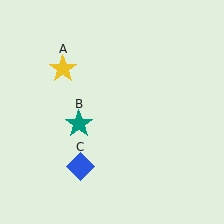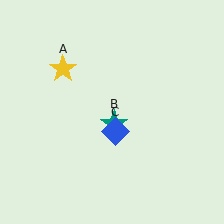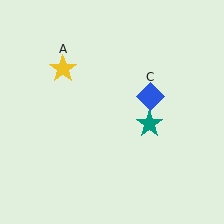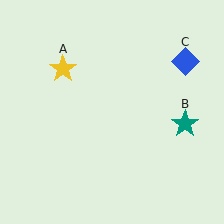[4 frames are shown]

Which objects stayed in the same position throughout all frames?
Yellow star (object A) remained stationary.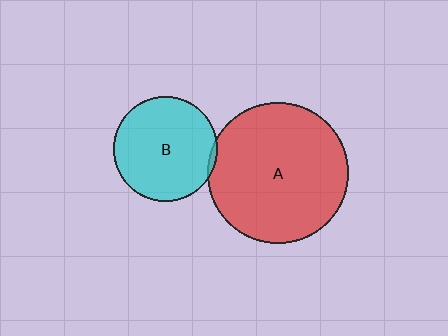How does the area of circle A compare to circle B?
Approximately 1.8 times.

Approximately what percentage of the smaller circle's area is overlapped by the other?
Approximately 5%.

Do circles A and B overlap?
Yes.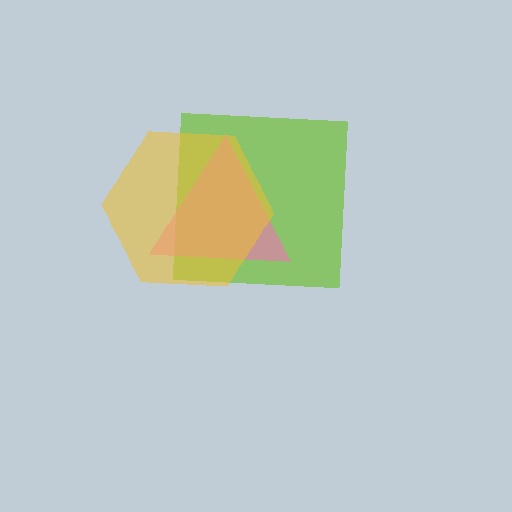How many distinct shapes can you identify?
There are 3 distinct shapes: a lime square, a pink triangle, a yellow hexagon.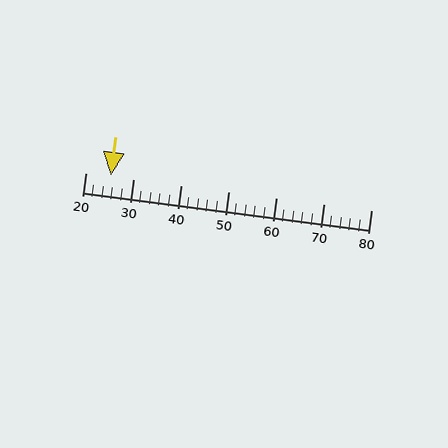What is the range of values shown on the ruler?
The ruler shows values from 20 to 80.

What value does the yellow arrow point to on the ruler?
The yellow arrow points to approximately 25.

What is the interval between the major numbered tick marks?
The major tick marks are spaced 10 units apart.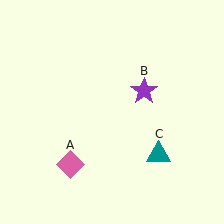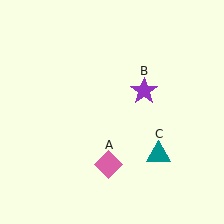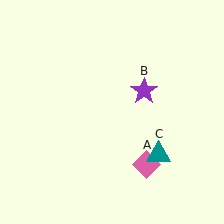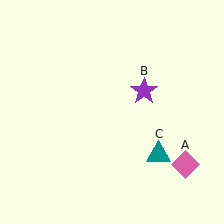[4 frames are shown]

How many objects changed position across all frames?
1 object changed position: pink diamond (object A).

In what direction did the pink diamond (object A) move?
The pink diamond (object A) moved right.